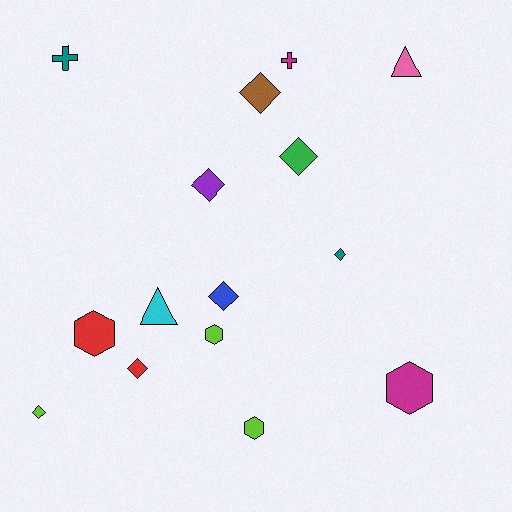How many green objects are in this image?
There is 1 green object.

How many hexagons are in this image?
There are 4 hexagons.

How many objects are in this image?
There are 15 objects.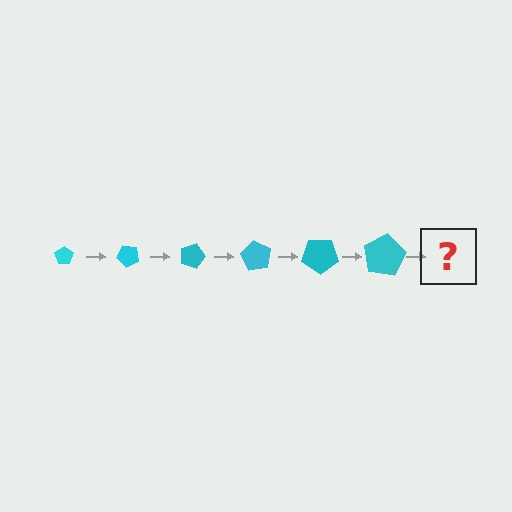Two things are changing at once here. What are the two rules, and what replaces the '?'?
The two rules are that the pentagon grows larger each step and it rotates 45 degrees each step. The '?' should be a pentagon, larger than the previous one and rotated 270 degrees from the start.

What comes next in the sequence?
The next element should be a pentagon, larger than the previous one and rotated 270 degrees from the start.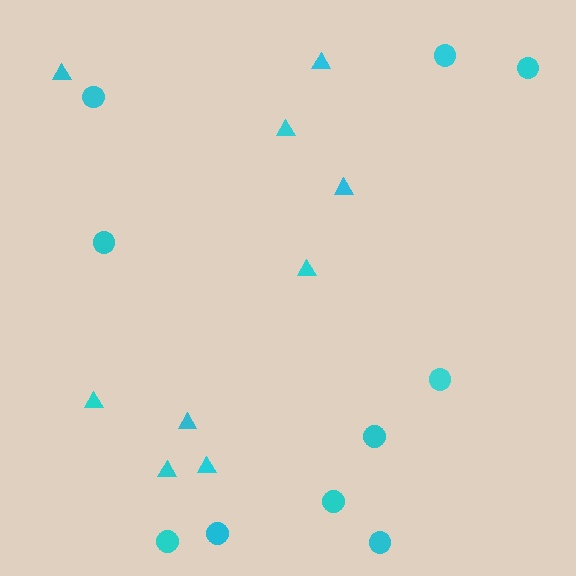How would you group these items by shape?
There are 2 groups: one group of triangles (9) and one group of circles (10).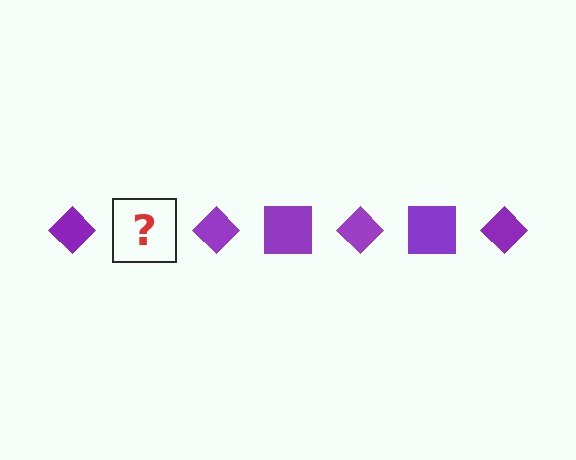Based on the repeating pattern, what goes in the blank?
The blank should be a purple square.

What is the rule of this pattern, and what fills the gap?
The rule is that the pattern cycles through diamond, square shapes in purple. The gap should be filled with a purple square.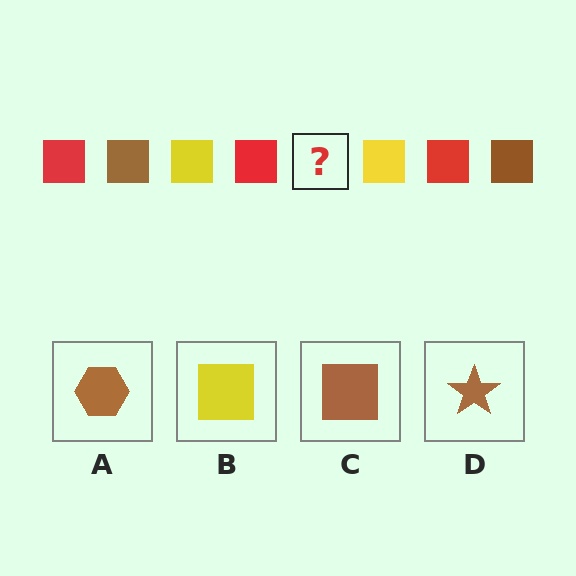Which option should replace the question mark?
Option C.